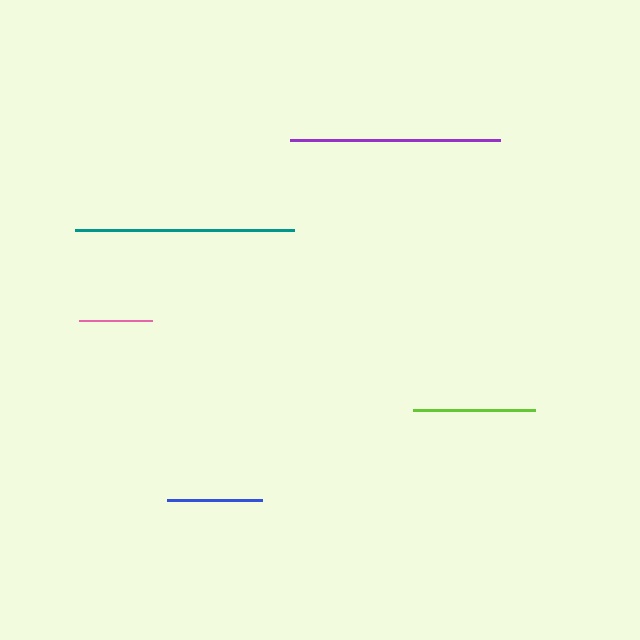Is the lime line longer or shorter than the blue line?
The lime line is longer than the blue line.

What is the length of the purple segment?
The purple segment is approximately 210 pixels long.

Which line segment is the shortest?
The pink line is the shortest at approximately 73 pixels.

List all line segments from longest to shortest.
From longest to shortest: teal, purple, lime, blue, pink.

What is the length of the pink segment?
The pink segment is approximately 73 pixels long.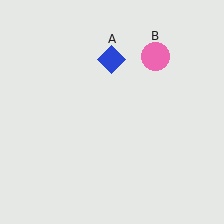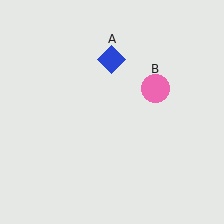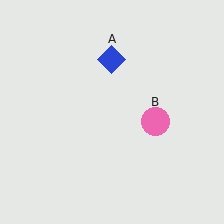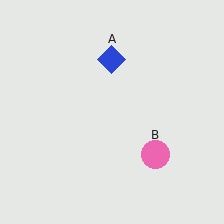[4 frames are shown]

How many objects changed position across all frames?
1 object changed position: pink circle (object B).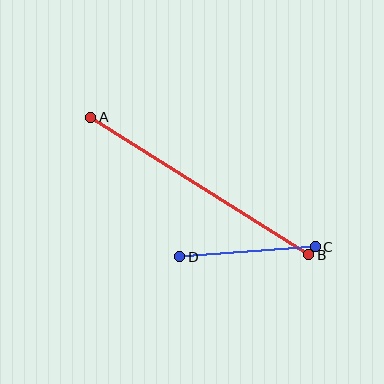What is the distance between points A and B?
The distance is approximately 257 pixels.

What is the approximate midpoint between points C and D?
The midpoint is at approximately (248, 252) pixels.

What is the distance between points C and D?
The distance is approximately 136 pixels.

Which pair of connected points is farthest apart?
Points A and B are farthest apart.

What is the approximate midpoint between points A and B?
The midpoint is at approximately (200, 186) pixels.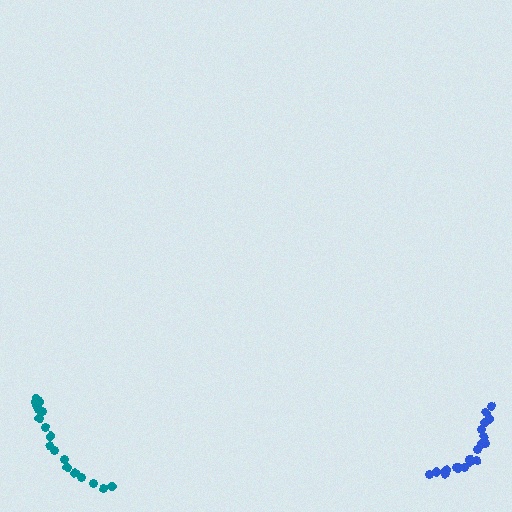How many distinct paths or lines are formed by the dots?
There are 2 distinct paths.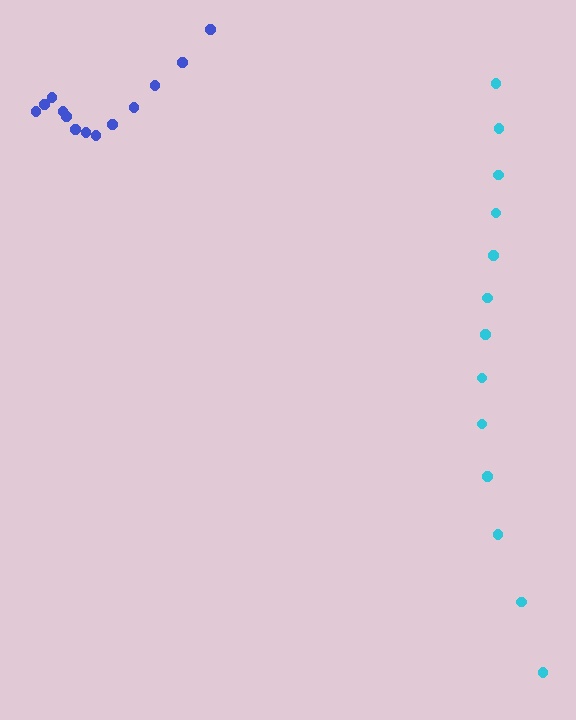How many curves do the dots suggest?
There are 2 distinct paths.